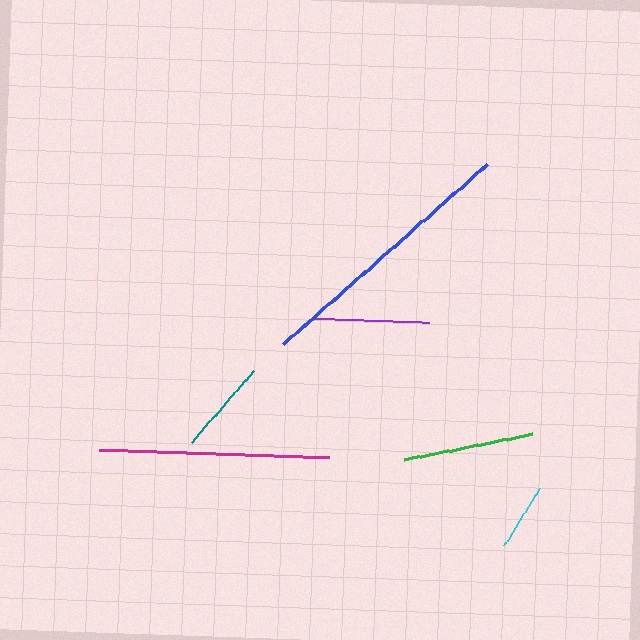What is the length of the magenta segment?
The magenta segment is approximately 230 pixels long.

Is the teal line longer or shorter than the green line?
The green line is longer than the teal line.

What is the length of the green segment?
The green segment is approximately 130 pixels long.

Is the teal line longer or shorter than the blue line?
The blue line is longer than the teal line.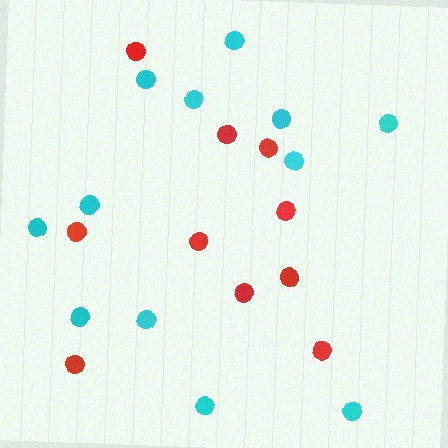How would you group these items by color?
There are 2 groups: one group of red circles (10) and one group of cyan circles (12).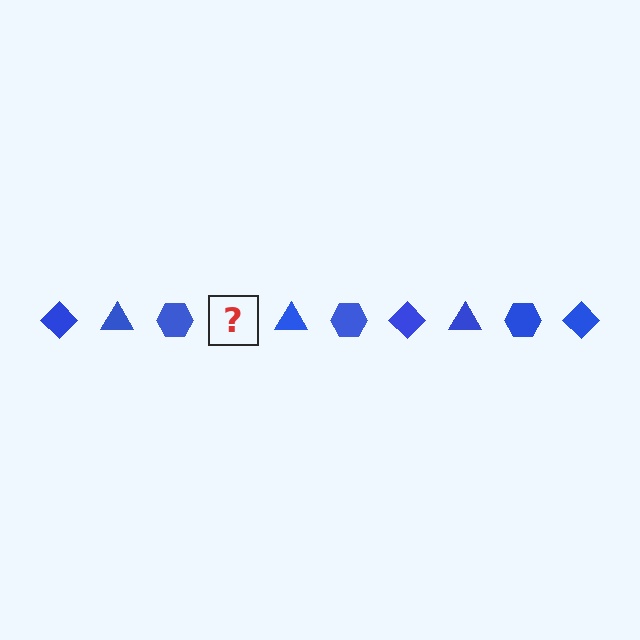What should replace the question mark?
The question mark should be replaced with a blue diamond.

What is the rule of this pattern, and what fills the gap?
The rule is that the pattern cycles through diamond, triangle, hexagon shapes in blue. The gap should be filled with a blue diamond.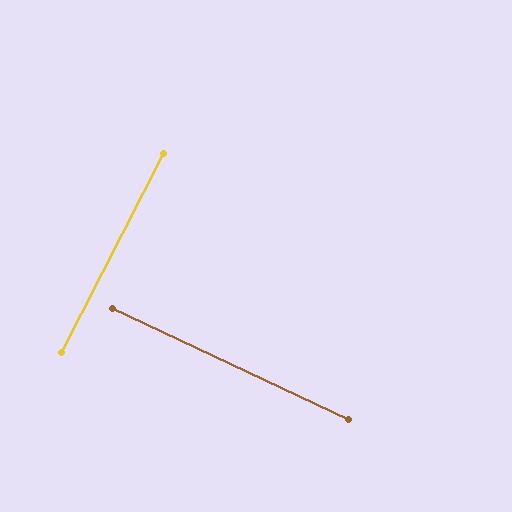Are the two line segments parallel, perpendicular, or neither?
Perpendicular — they meet at approximately 88°.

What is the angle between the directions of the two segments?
Approximately 88 degrees.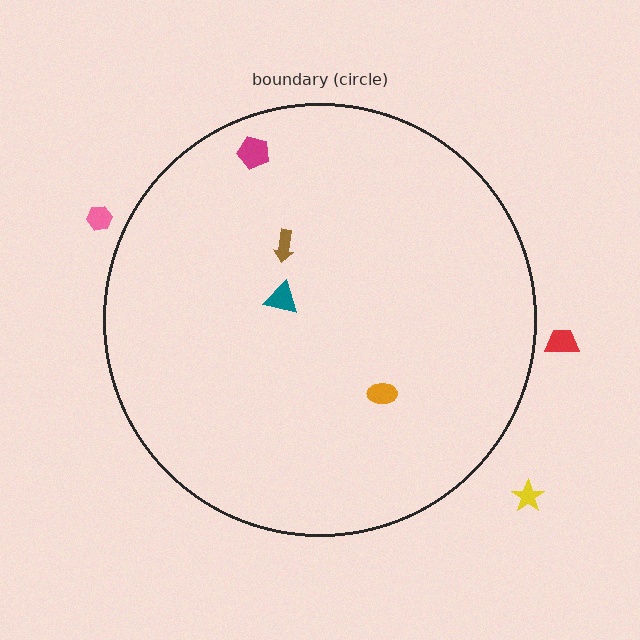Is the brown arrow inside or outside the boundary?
Inside.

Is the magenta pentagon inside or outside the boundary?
Inside.